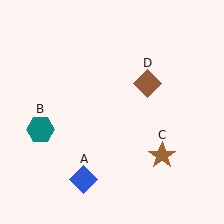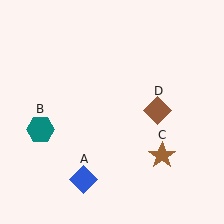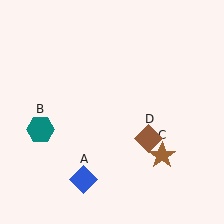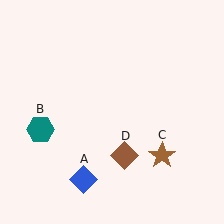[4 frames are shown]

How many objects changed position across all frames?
1 object changed position: brown diamond (object D).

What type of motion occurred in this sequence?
The brown diamond (object D) rotated clockwise around the center of the scene.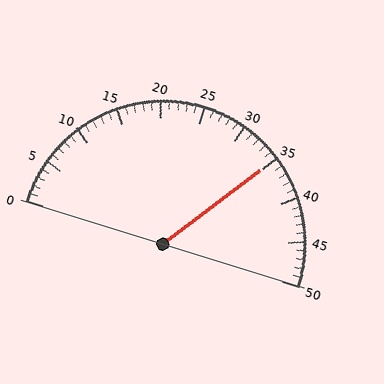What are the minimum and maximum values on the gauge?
The gauge ranges from 0 to 50.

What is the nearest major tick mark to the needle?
The nearest major tick mark is 35.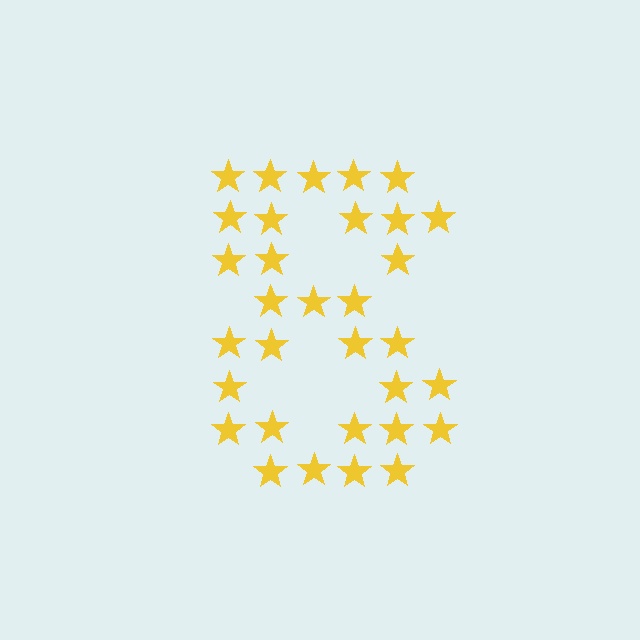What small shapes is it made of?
It is made of small stars.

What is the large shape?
The large shape is the digit 8.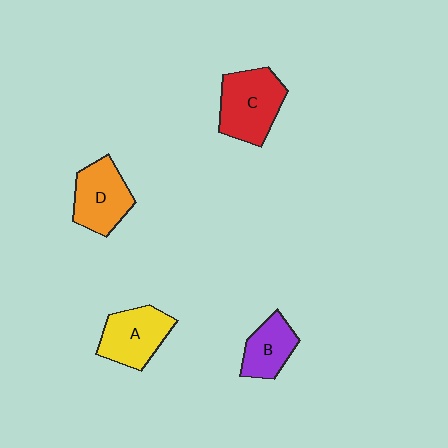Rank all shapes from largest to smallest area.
From largest to smallest: C (red), A (yellow), D (orange), B (purple).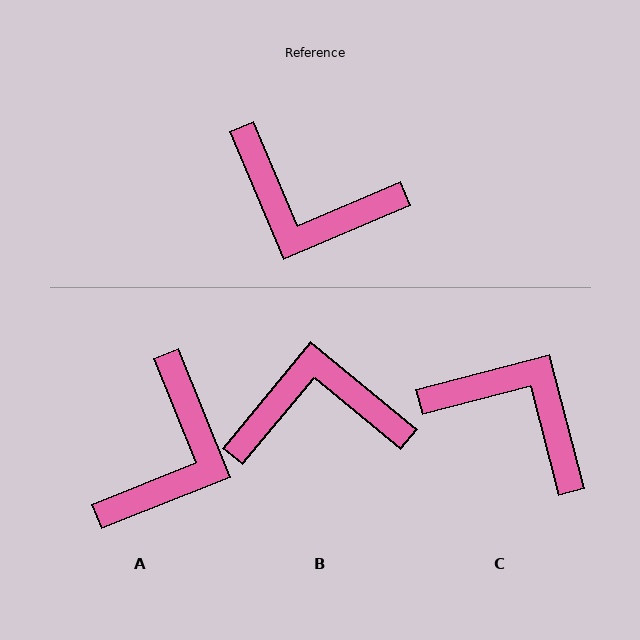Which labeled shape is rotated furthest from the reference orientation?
C, about 172 degrees away.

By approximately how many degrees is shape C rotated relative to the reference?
Approximately 172 degrees counter-clockwise.